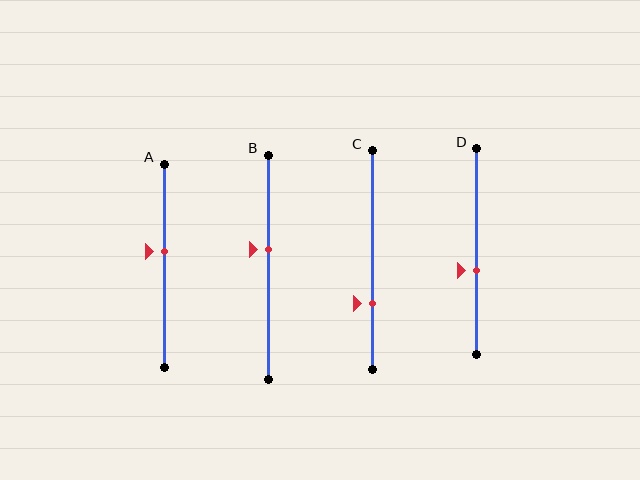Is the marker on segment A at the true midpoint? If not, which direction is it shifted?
No, the marker on segment A is shifted upward by about 7% of the segment length.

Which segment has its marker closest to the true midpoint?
Segment A has its marker closest to the true midpoint.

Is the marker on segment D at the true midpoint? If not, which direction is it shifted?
No, the marker on segment D is shifted downward by about 9% of the segment length.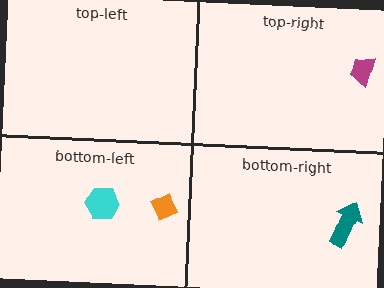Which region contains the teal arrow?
The bottom-right region.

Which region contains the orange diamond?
The bottom-left region.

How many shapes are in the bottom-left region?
2.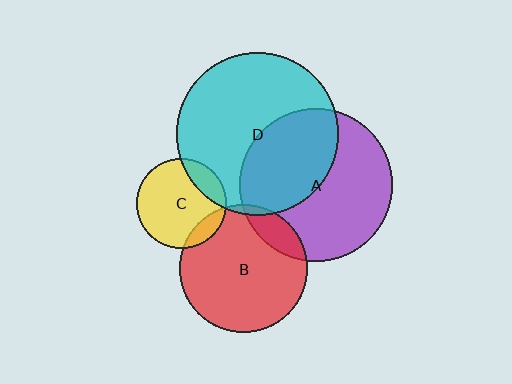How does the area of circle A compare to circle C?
Approximately 2.9 times.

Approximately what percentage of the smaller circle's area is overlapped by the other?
Approximately 10%.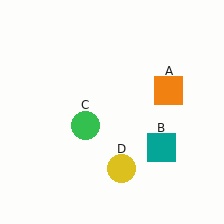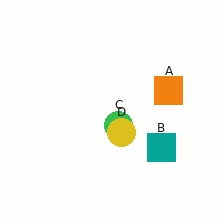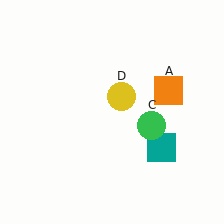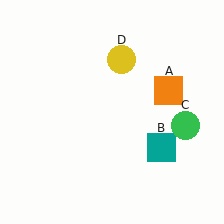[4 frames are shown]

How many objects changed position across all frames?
2 objects changed position: green circle (object C), yellow circle (object D).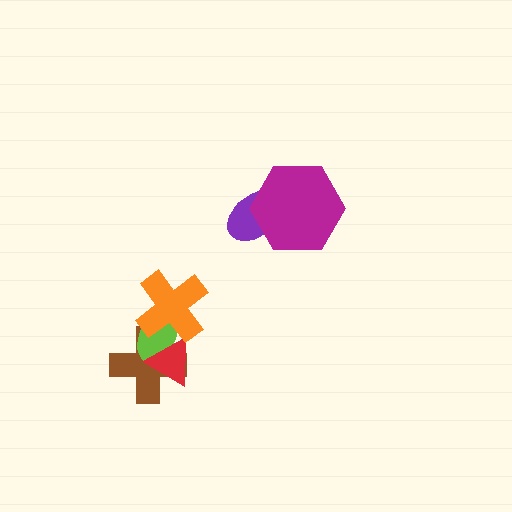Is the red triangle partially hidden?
Yes, it is partially covered by another shape.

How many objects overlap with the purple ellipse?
1 object overlaps with the purple ellipse.